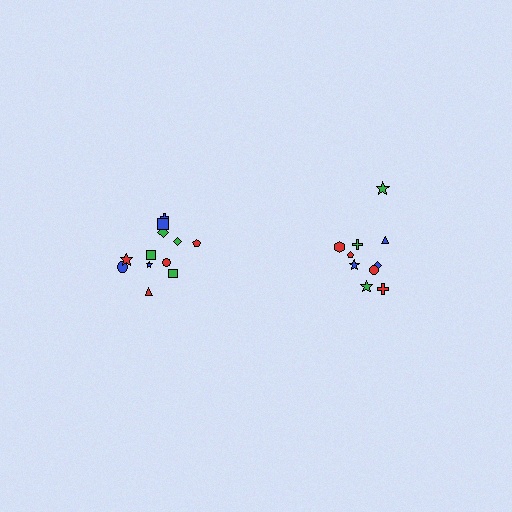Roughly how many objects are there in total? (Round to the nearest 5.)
Roughly 20 objects in total.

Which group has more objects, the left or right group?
The left group.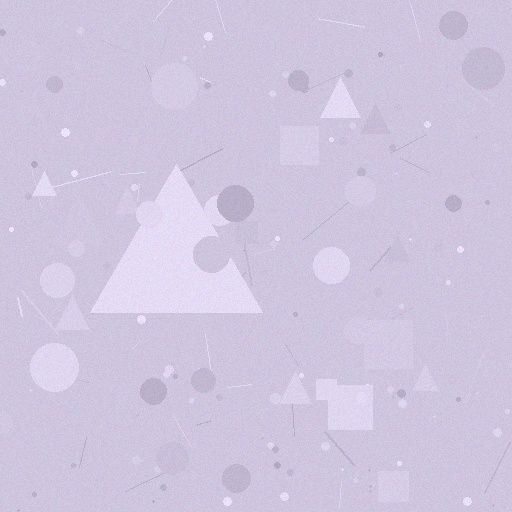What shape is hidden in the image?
A triangle is hidden in the image.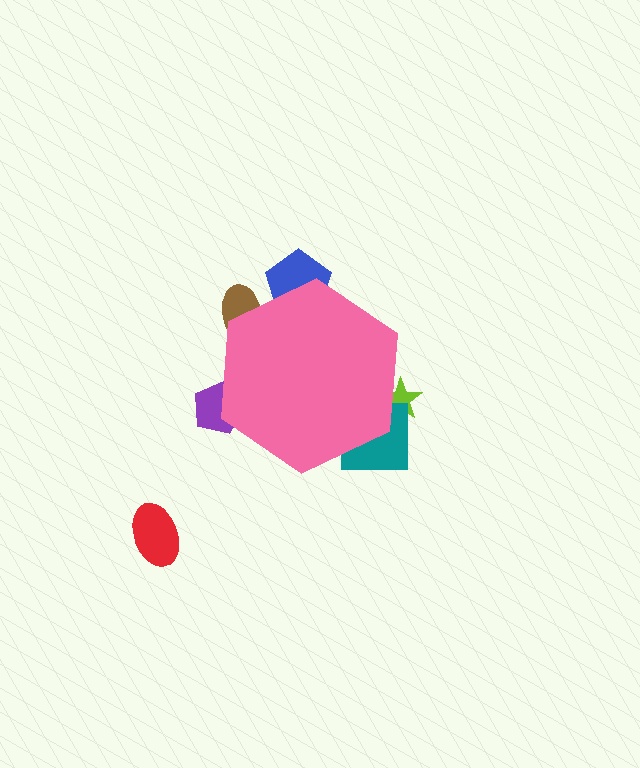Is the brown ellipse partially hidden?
Yes, the brown ellipse is partially hidden behind the pink hexagon.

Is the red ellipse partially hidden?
No, the red ellipse is fully visible.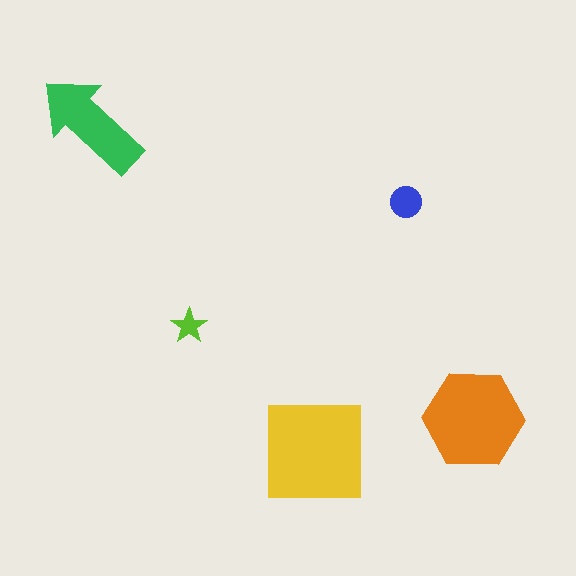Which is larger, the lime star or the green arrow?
The green arrow.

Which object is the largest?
The yellow square.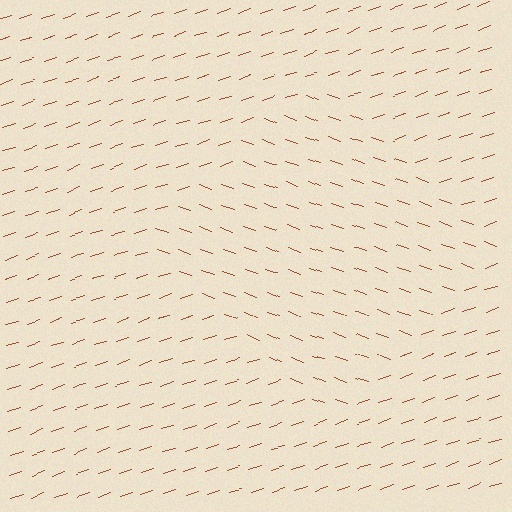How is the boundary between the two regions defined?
The boundary is defined purely by a change in line orientation (approximately 39 degrees difference). All lines are the same color and thickness.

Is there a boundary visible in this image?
Yes, there is a texture boundary formed by a change in line orientation.